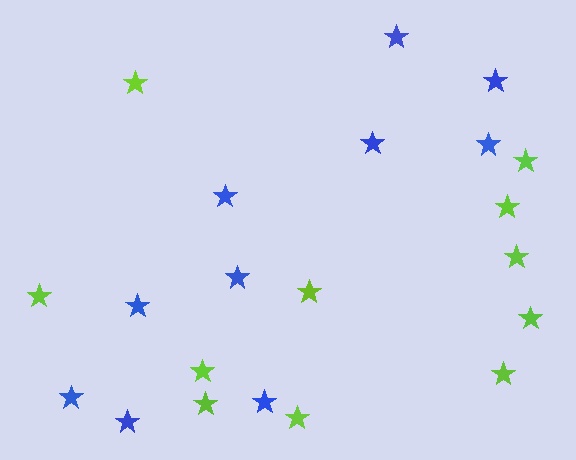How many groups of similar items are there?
There are 2 groups: one group of blue stars (10) and one group of lime stars (11).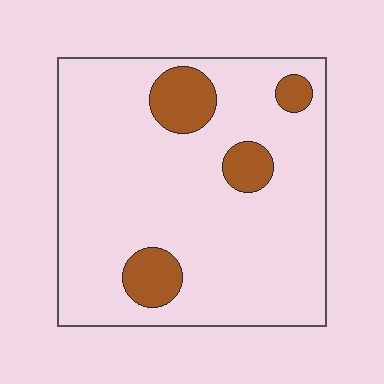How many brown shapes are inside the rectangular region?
4.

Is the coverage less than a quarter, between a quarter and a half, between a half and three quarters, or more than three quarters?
Less than a quarter.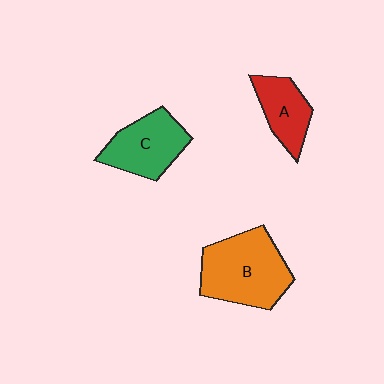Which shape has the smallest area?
Shape A (red).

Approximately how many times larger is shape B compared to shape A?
Approximately 1.9 times.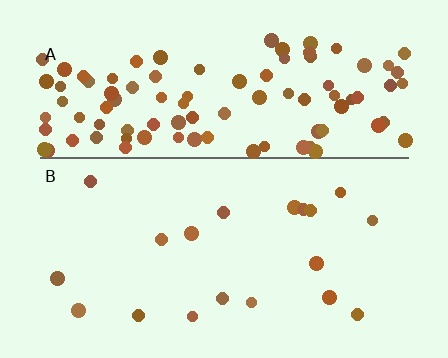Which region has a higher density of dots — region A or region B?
A (the top).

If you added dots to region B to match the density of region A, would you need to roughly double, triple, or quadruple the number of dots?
Approximately quadruple.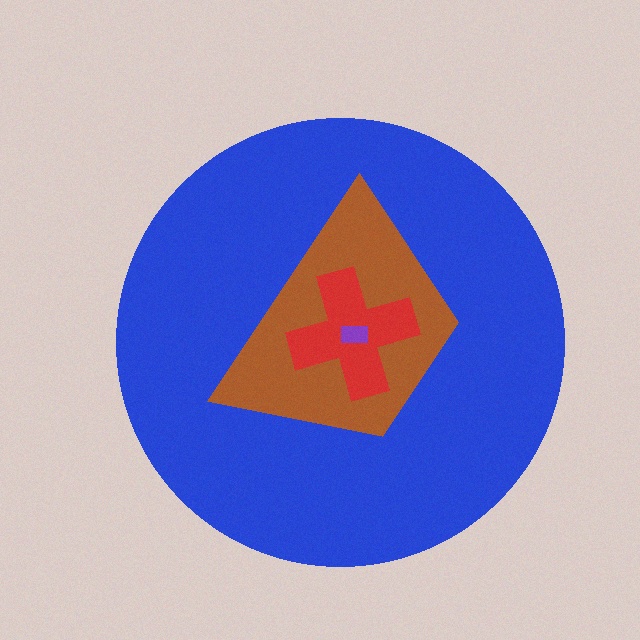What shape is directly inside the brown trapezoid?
The red cross.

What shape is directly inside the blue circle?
The brown trapezoid.